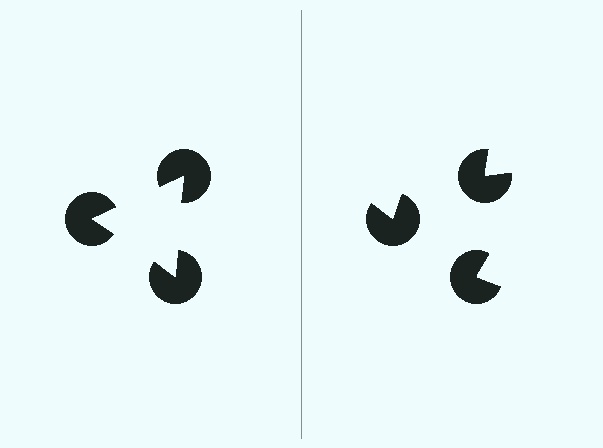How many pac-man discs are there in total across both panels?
6 — 3 on each side.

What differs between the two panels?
The pac-man discs are positioned identically on both sides; only the wedge orientations differ. On the left they align to a triangle; on the right they are misaligned.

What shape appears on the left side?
An illusory triangle.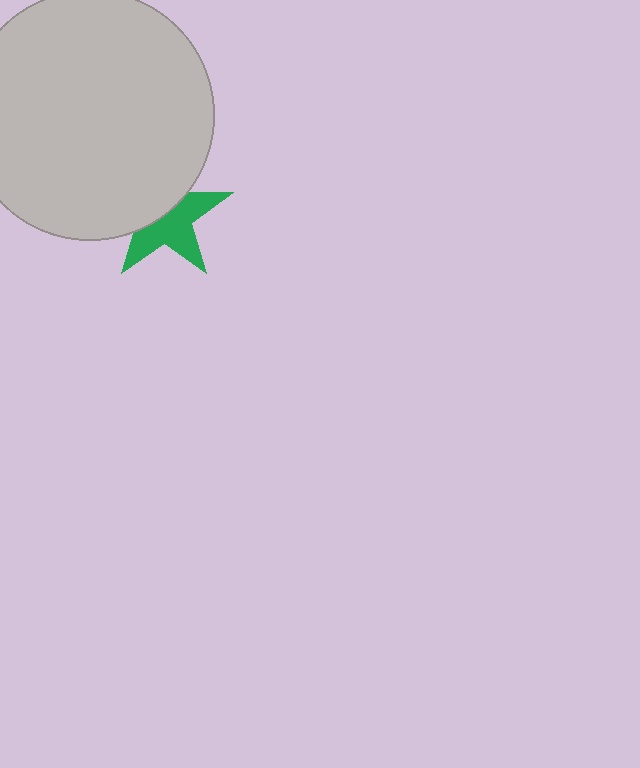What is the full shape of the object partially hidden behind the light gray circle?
The partially hidden object is a green star.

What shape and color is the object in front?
The object in front is a light gray circle.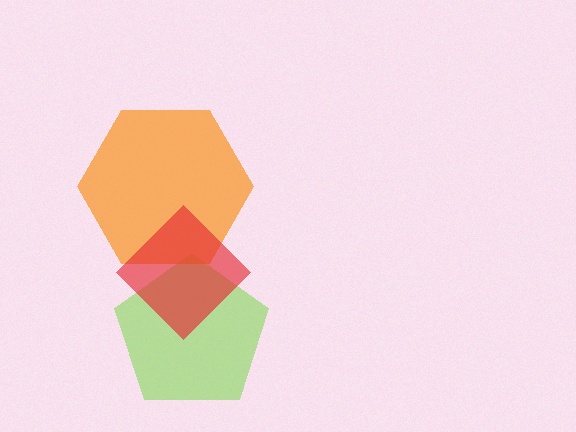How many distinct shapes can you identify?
There are 3 distinct shapes: a lime pentagon, an orange hexagon, a red diamond.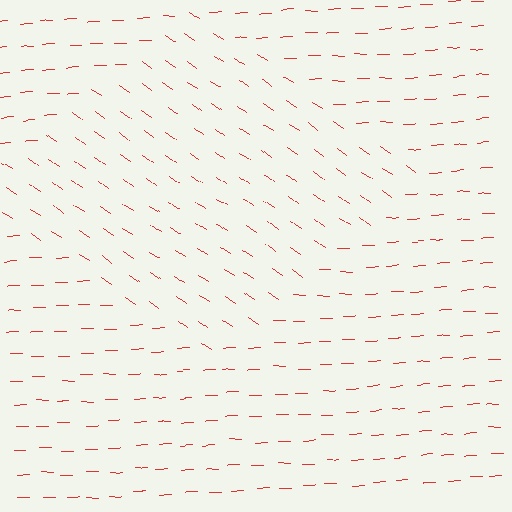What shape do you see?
I see a diamond.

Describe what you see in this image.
The image is filled with small red line segments. A diamond region in the image has lines oriented differently from the surrounding lines, creating a visible texture boundary.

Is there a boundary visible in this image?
Yes, there is a texture boundary formed by a change in line orientation.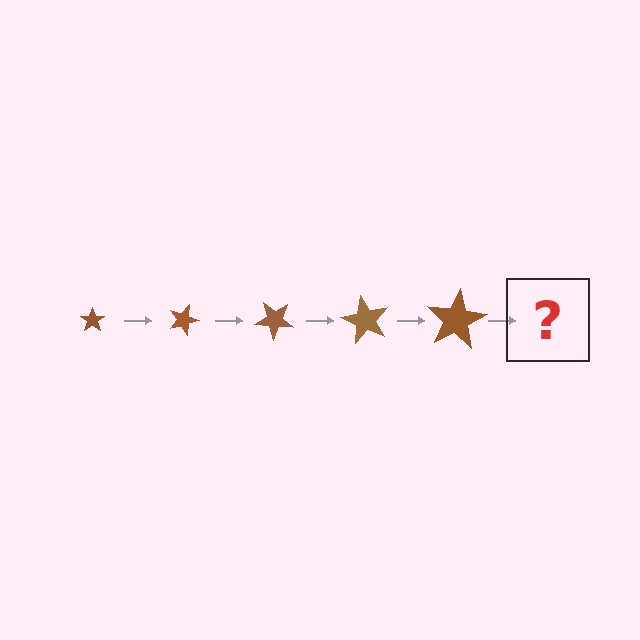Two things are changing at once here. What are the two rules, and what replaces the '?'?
The two rules are that the star grows larger each step and it rotates 20 degrees each step. The '?' should be a star, larger than the previous one and rotated 100 degrees from the start.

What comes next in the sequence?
The next element should be a star, larger than the previous one and rotated 100 degrees from the start.